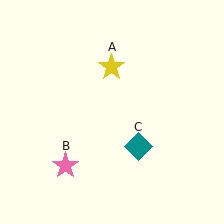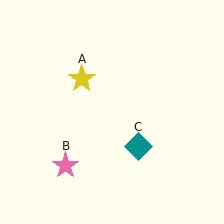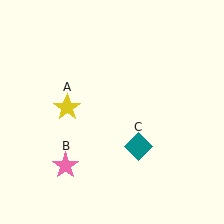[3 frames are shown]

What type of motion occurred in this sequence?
The yellow star (object A) rotated counterclockwise around the center of the scene.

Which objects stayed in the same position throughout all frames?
Pink star (object B) and teal diamond (object C) remained stationary.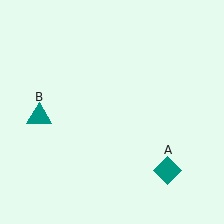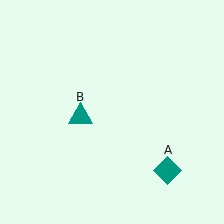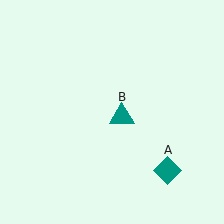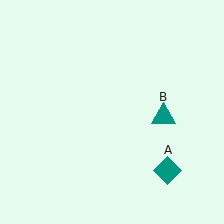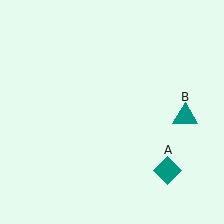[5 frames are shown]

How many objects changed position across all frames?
1 object changed position: teal triangle (object B).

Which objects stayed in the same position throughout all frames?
Teal diamond (object A) remained stationary.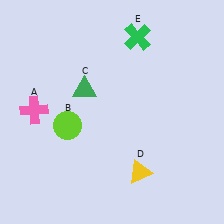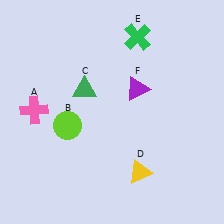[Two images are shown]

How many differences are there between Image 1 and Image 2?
There is 1 difference between the two images.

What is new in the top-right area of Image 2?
A purple triangle (F) was added in the top-right area of Image 2.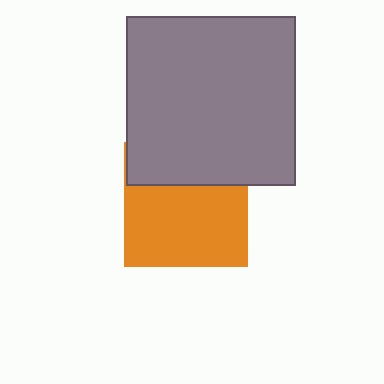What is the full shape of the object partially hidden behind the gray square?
The partially hidden object is an orange square.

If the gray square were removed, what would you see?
You would see the complete orange square.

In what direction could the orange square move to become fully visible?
The orange square could move down. That would shift it out from behind the gray square entirely.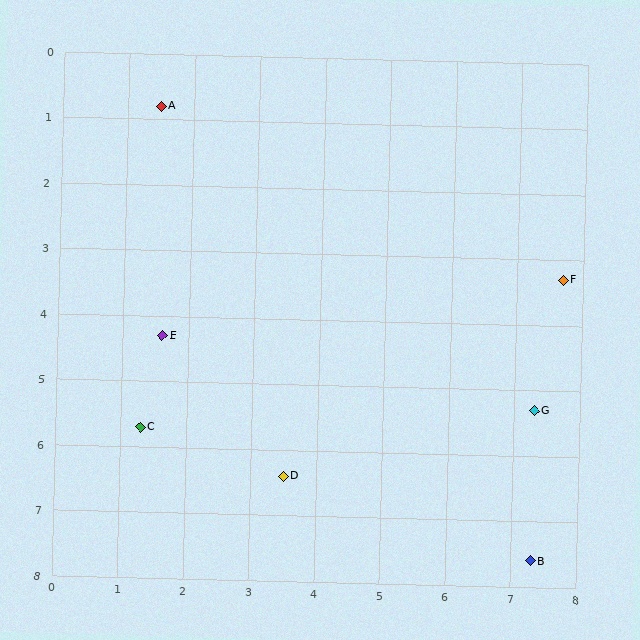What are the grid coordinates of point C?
Point C is at approximately (1.3, 5.7).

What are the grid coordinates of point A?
Point A is at approximately (1.5, 0.8).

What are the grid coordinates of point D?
Point D is at approximately (3.5, 6.4).